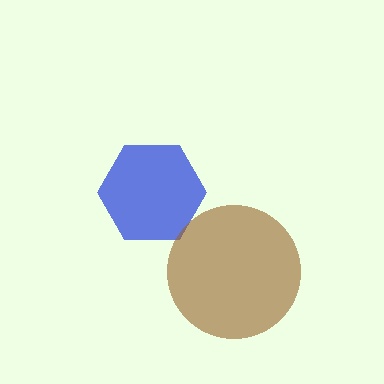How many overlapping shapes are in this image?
There are 2 overlapping shapes in the image.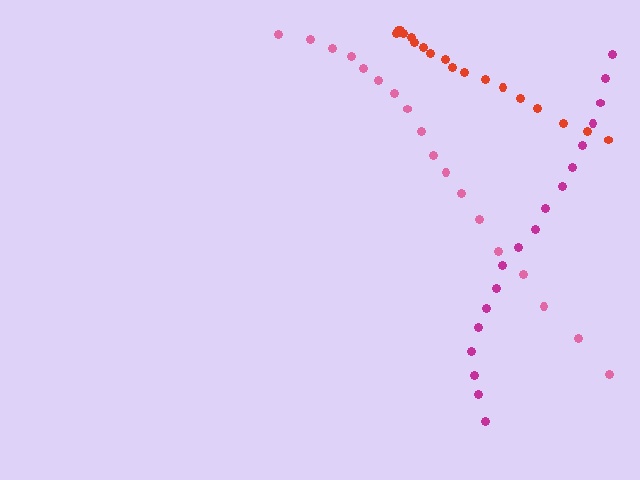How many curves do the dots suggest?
There are 3 distinct paths.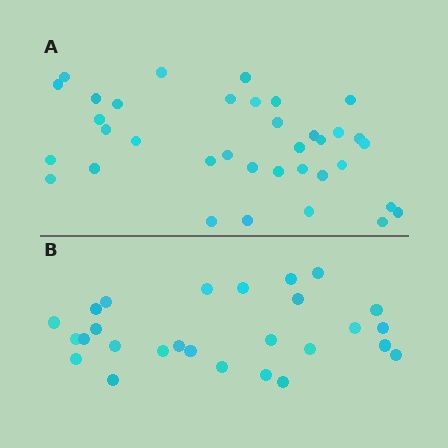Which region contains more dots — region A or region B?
Region A (the top region) has more dots.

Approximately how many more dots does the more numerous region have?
Region A has roughly 8 or so more dots than region B.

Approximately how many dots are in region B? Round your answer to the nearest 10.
About 30 dots. (The exact count is 27, which rounds to 30.)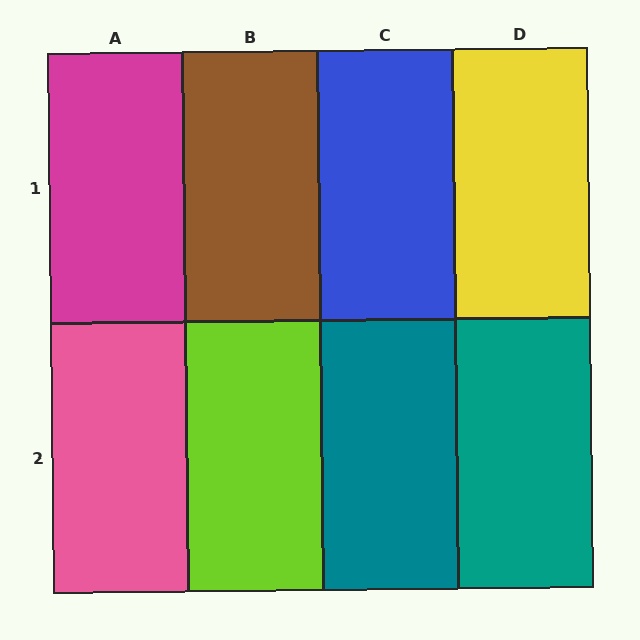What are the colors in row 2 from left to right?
Pink, lime, teal, teal.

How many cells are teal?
2 cells are teal.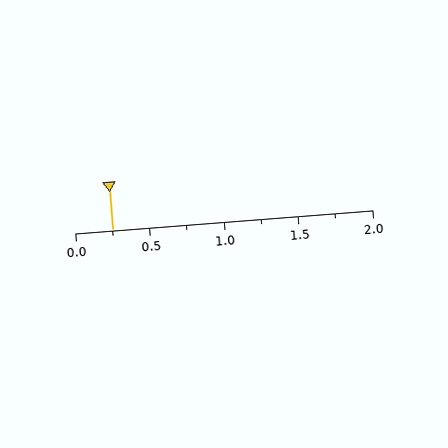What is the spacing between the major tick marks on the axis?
The major ticks are spaced 0.5 apart.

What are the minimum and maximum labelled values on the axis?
The axis runs from 0.0 to 2.0.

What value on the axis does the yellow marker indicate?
The marker indicates approximately 0.25.